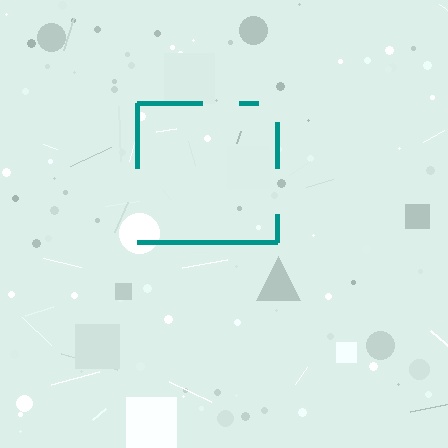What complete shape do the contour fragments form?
The contour fragments form a square.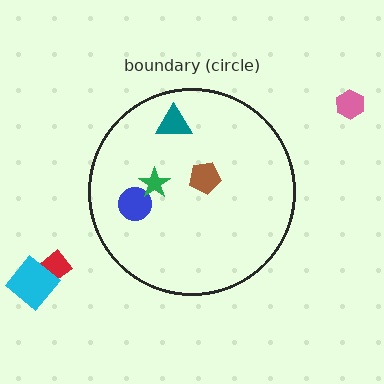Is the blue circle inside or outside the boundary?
Inside.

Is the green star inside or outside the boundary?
Inside.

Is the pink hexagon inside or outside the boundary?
Outside.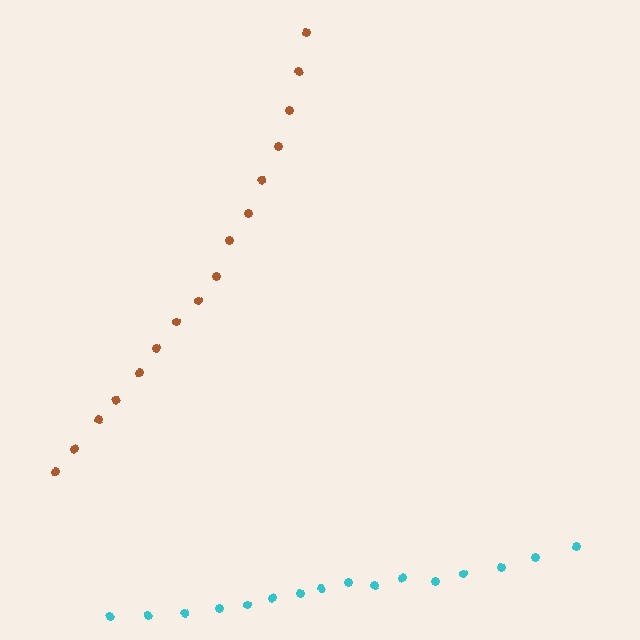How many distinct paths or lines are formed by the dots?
There are 2 distinct paths.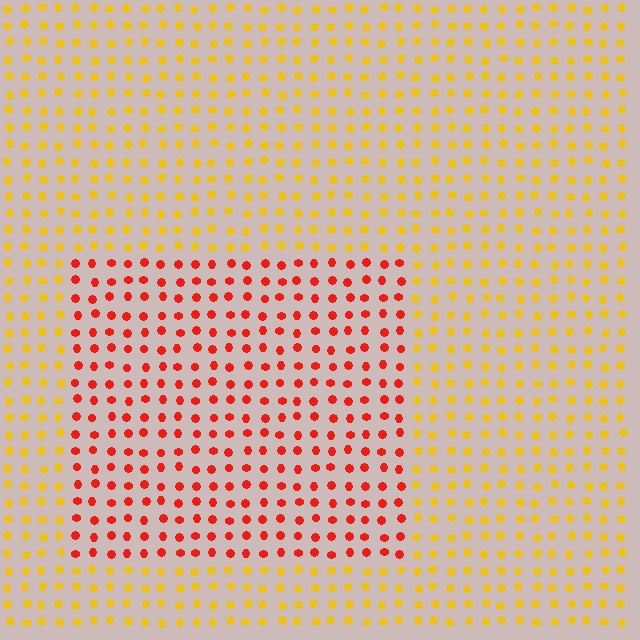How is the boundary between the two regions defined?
The boundary is defined purely by a slight shift in hue (about 47 degrees). Spacing, size, and orientation are identical on both sides.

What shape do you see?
I see a rectangle.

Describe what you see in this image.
The image is filled with small yellow elements in a uniform arrangement. A rectangle-shaped region is visible where the elements are tinted to a slightly different hue, forming a subtle color boundary.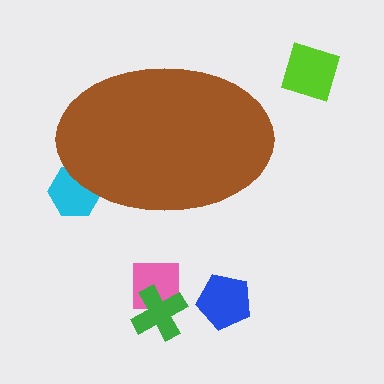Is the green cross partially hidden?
No, the green cross is fully visible.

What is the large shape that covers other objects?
A brown ellipse.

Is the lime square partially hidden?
No, the lime square is fully visible.